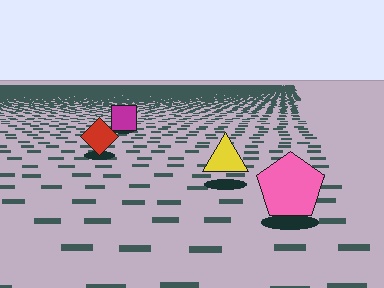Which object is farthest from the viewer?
The magenta square is farthest from the viewer. It appears smaller and the ground texture around it is denser.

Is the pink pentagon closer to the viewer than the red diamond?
Yes. The pink pentagon is closer — you can tell from the texture gradient: the ground texture is coarser near it.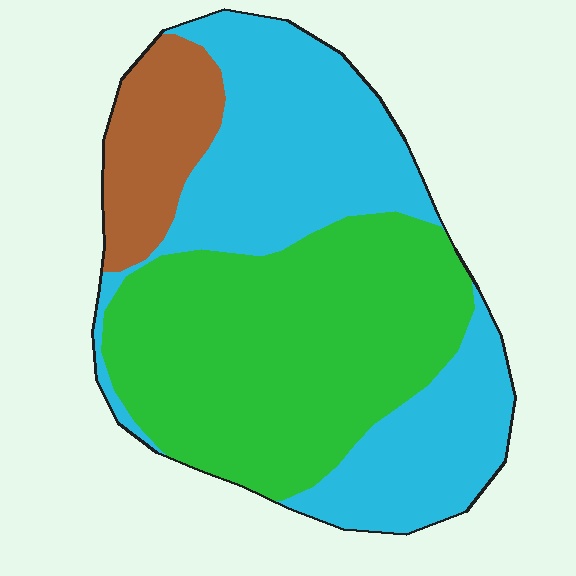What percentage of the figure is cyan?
Cyan takes up about two fifths (2/5) of the figure.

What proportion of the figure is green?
Green covers about 45% of the figure.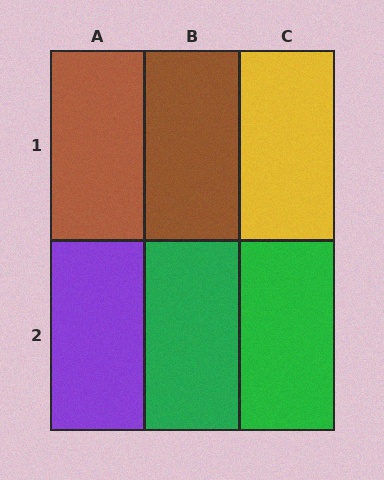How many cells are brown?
2 cells are brown.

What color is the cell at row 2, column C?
Green.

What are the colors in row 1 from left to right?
Brown, brown, yellow.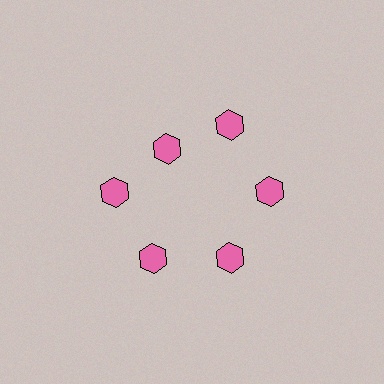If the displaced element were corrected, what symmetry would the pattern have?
It would have 6-fold rotational symmetry — the pattern would map onto itself every 60 degrees.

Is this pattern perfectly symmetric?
No. The 6 pink hexagons are arranged in a ring, but one element near the 11 o'clock position is pulled inward toward the center, breaking the 6-fold rotational symmetry.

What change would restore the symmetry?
The symmetry would be restored by moving it outward, back onto the ring so that all 6 hexagons sit at equal angles and equal distance from the center.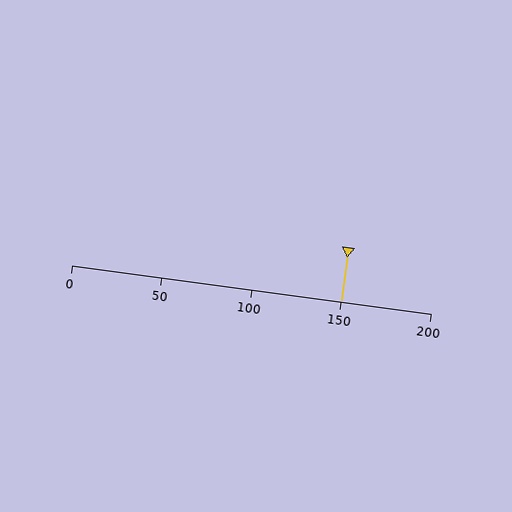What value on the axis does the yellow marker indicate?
The marker indicates approximately 150.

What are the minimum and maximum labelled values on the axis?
The axis runs from 0 to 200.